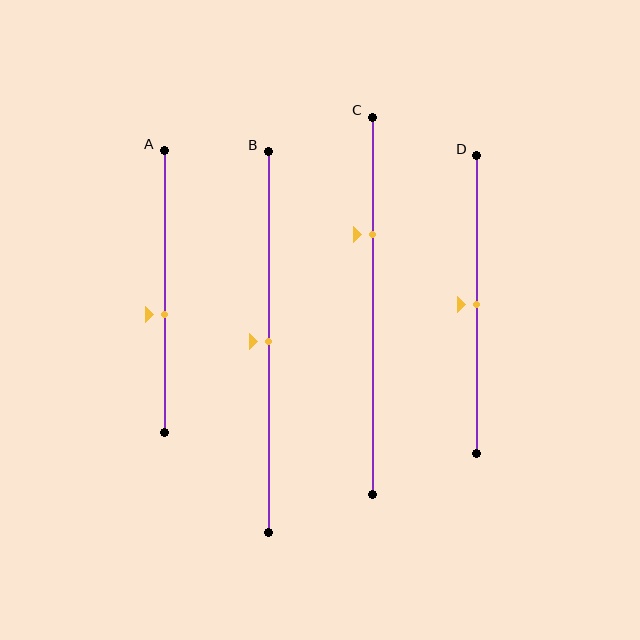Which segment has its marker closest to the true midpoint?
Segment B has its marker closest to the true midpoint.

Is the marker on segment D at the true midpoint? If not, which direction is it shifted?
Yes, the marker on segment D is at the true midpoint.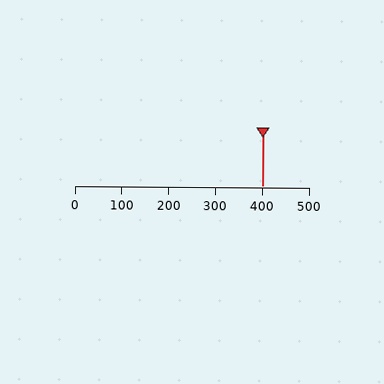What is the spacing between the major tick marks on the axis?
The major ticks are spaced 100 apart.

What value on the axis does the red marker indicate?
The marker indicates approximately 400.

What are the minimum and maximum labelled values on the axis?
The axis runs from 0 to 500.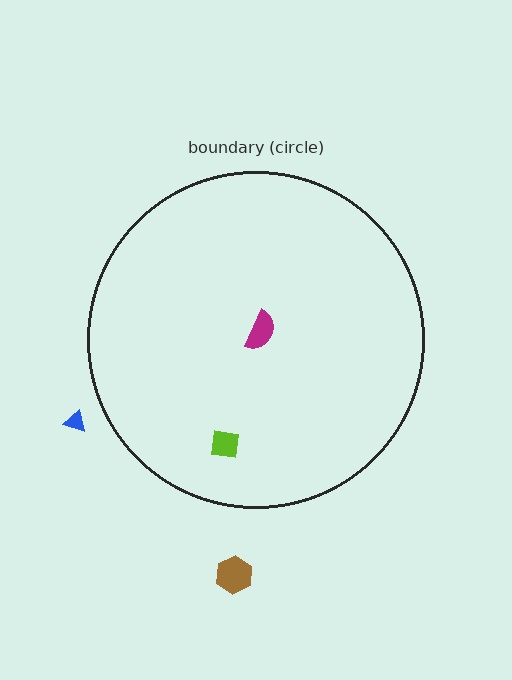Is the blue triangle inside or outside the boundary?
Outside.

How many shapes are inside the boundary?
2 inside, 2 outside.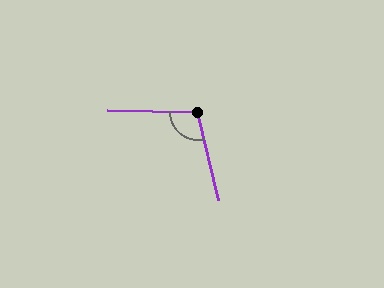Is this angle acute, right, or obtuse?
It is obtuse.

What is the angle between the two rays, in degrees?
Approximately 104 degrees.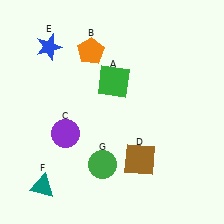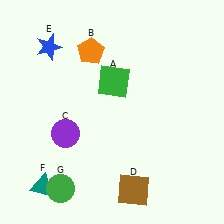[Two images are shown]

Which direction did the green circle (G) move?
The green circle (G) moved left.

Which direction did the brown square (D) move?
The brown square (D) moved down.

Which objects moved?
The objects that moved are: the brown square (D), the green circle (G).